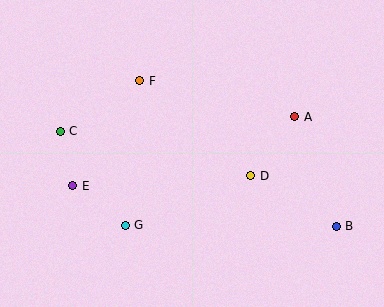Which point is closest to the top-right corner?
Point A is closest to the top-right corner.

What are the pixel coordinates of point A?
Point A is at (295, 117).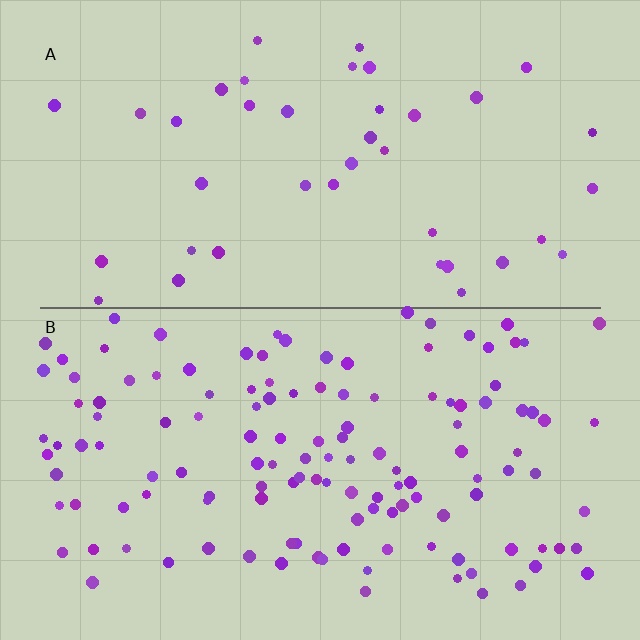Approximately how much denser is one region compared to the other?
Approximately 3.3× — region B over region A.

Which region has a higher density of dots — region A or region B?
B (the bottom).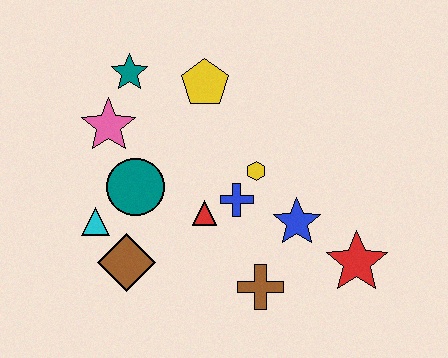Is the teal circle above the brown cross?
Yes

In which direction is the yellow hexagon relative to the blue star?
The yellow hexagon is above the blue star.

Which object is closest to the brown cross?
The blue star is closest to the brown cross.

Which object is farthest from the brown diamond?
The red star is farthest from the brown diamond.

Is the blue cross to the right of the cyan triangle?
Yes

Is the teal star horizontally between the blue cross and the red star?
No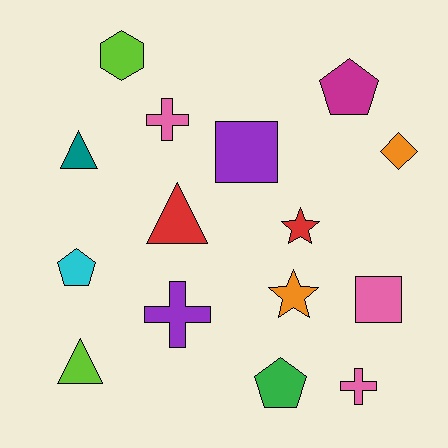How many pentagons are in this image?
There are 3 pentagons.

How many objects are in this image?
There are 15 objects.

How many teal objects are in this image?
There is 1 teal object.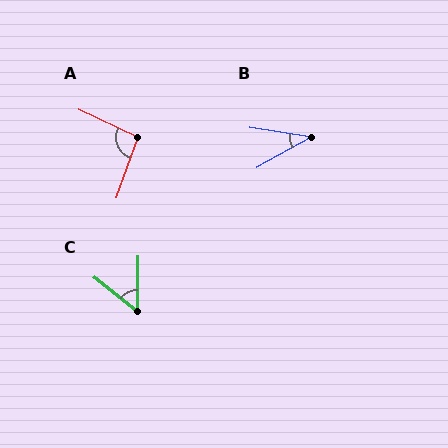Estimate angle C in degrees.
Approximately 52 degrees.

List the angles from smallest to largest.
B (38°), C (52°), A (96°).